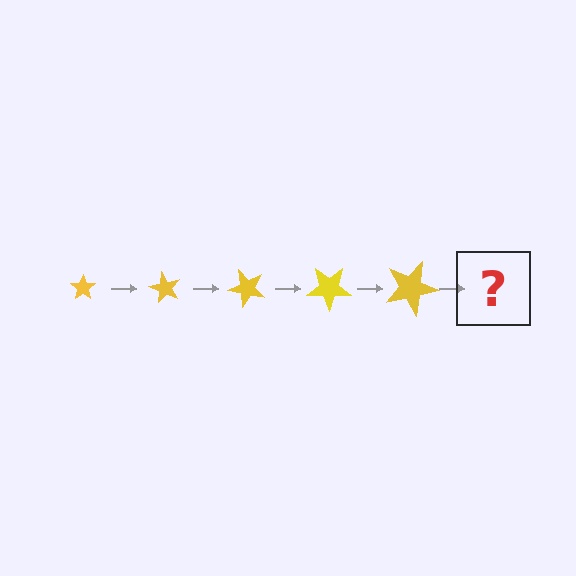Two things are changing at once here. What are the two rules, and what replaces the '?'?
The two rules are that the star grows larger each step and it rotates 60 degrees each step. The '?' should be a star, larger than the previous one and rotated 300 degrees from the start.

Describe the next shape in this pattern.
It should be a star, larger than the previous one and rotated 300 degrees from the start.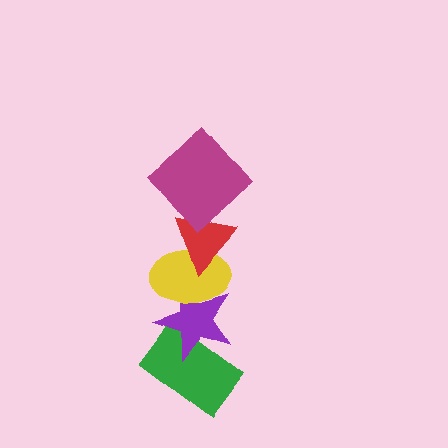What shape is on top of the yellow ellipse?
The red triangle is on top of the yellow ellipse.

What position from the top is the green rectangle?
The green rectangle is 5th from the top.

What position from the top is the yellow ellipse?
The yellow ellipse is 3rd from the top.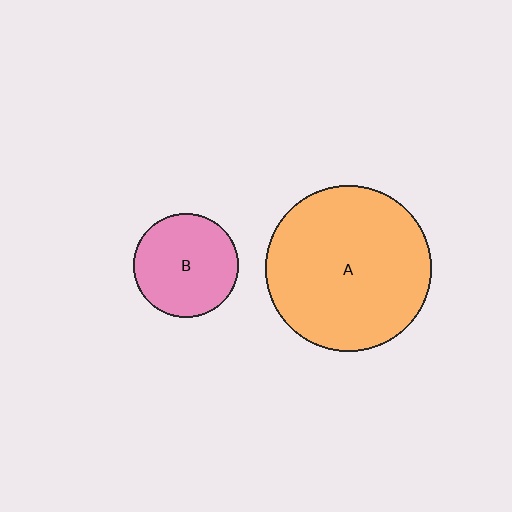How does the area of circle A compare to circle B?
Approximately 2.5 times.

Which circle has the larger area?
Circle A (orange).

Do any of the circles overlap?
No, none of the circles overlap.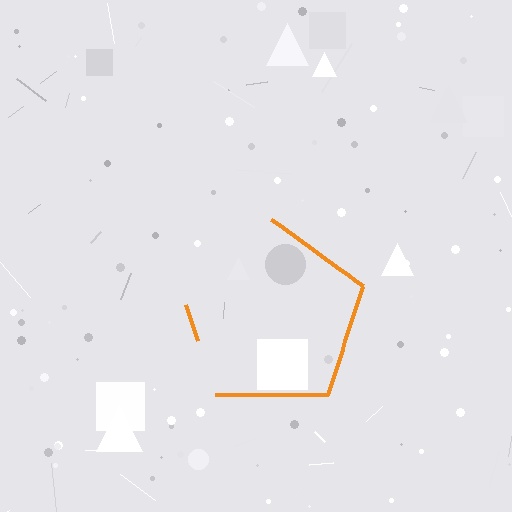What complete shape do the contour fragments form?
The contour fragments form a pentagon.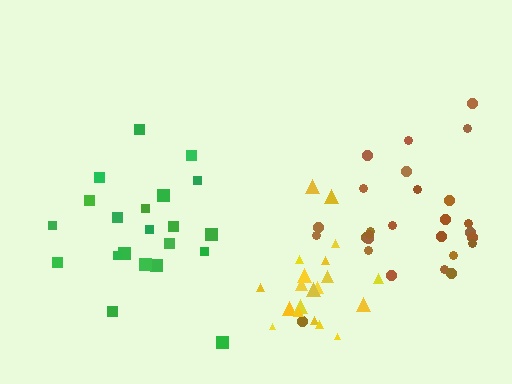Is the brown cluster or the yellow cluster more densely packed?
Brown.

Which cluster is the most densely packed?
Brown.